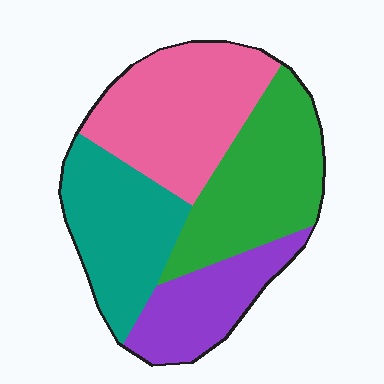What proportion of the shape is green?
Green covers roughly 30% of the shape.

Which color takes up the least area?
Purple, at roughly 15%.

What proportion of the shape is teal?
Teal takes up about one quarter (1/4) of the shape.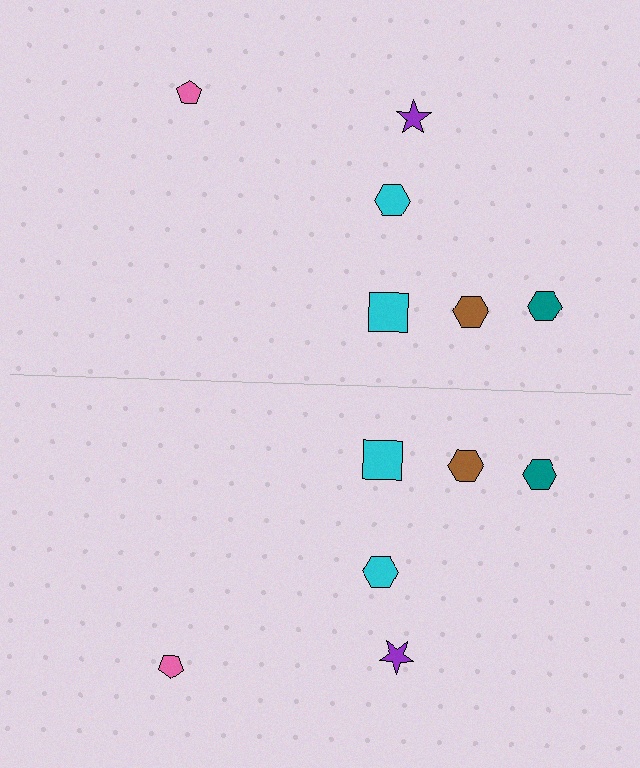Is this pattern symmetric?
Yes, this pattern has bilateral (reflection) symmetry.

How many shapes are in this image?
There are 12 shapes in this image.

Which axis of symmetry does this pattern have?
The pattern has a horizontal axis of symmetry running through the center of the image.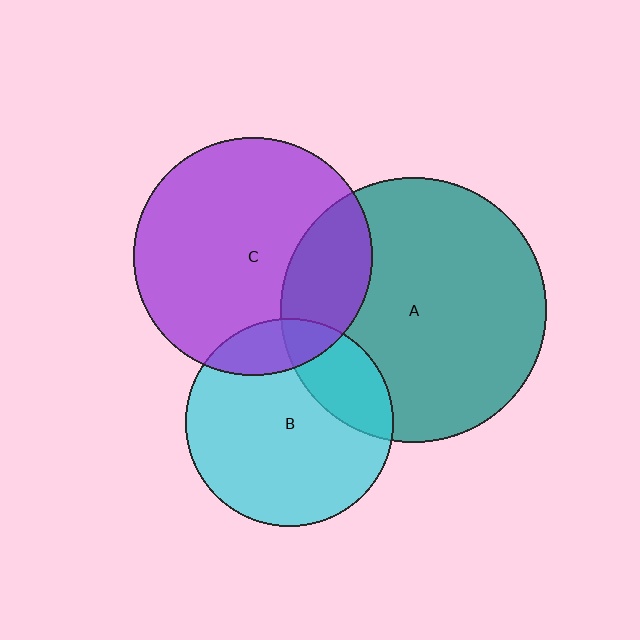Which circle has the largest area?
Circle A (teal).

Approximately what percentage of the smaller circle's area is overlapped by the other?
Approximately 25%.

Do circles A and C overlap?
Yes.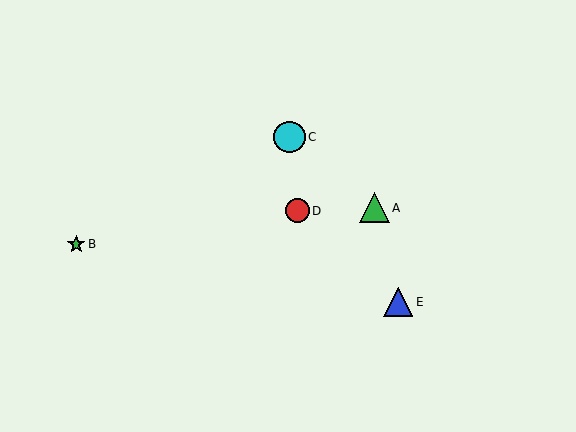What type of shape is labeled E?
Shape E is a blue triangle.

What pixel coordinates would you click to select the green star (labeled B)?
Click at (76, 244) to select the green star B.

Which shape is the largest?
The cyan circle (labeled C) is the largest.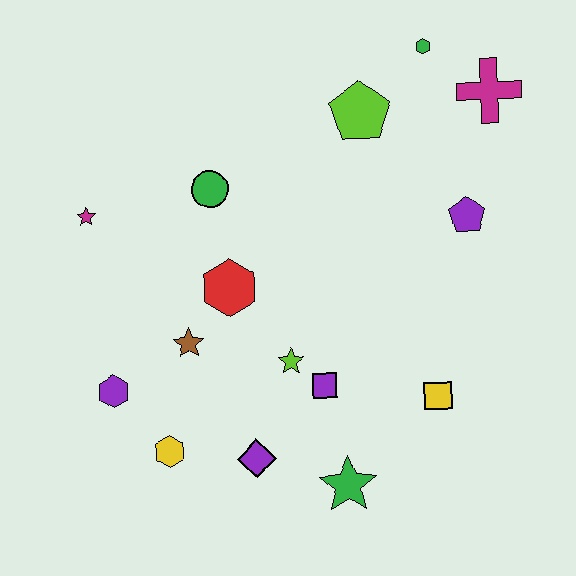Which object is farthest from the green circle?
The green star is farthest from the green circle.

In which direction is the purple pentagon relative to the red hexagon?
The purple pentagon is to the right of the red hexagon.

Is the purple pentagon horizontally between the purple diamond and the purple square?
No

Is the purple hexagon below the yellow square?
No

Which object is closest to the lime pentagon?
The green hexagon is closest to the lime pentagon.